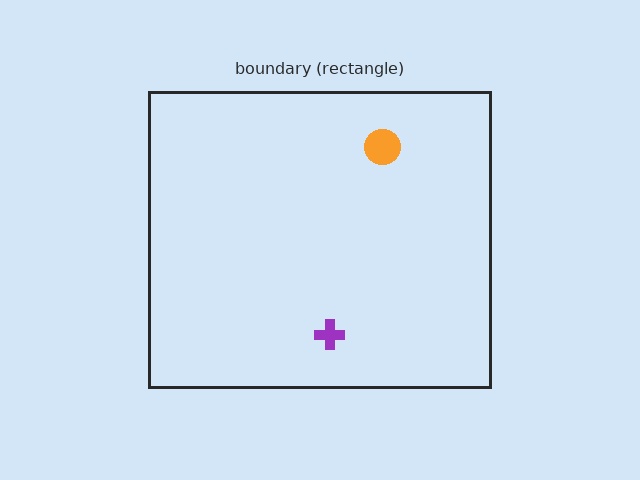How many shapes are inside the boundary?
2 inside, 0 outside.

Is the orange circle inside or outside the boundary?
Inside.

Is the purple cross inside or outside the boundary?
Inside.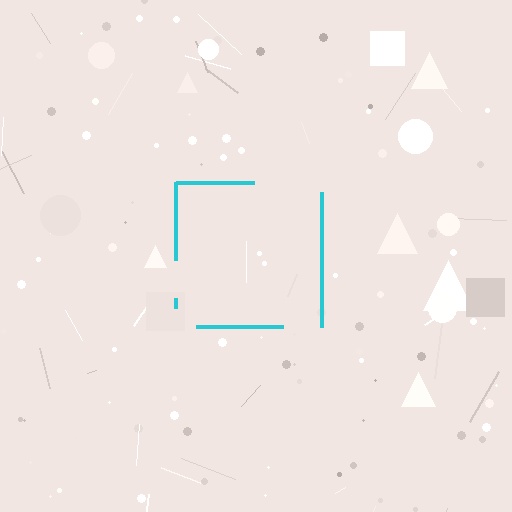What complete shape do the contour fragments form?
The contour fragments form a square.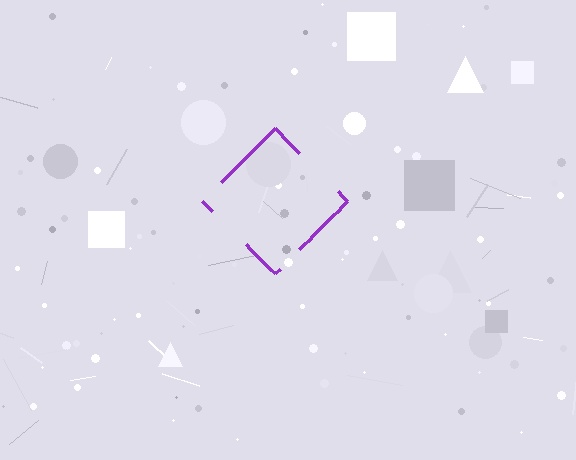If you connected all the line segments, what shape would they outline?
They would outline a diamond.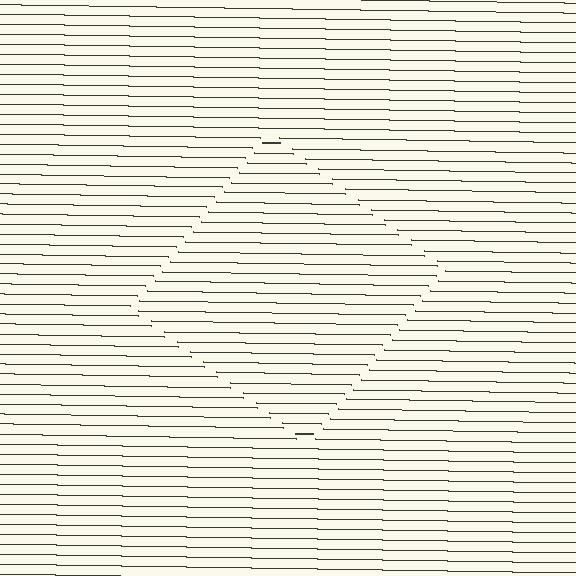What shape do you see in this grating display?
An illusory square. The interior of the shape contains the same grating, shifted by half a period — the contour is defined by the phase discontinuity where line-ends from the inner and outer gratings abut.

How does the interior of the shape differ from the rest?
The interior of the shape contains the same grating, shifted by half a period — the contour is defined by the phase discontinuity where line-ends from the inner and outer gratings abut.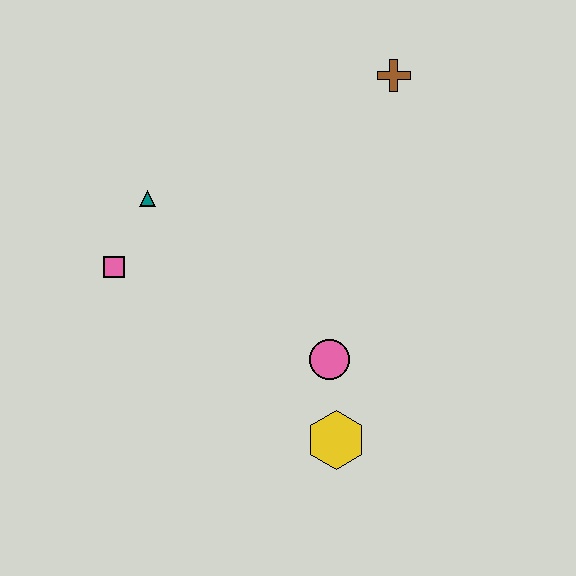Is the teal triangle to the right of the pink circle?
No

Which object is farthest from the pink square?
The brown cross is farthest from the pink square.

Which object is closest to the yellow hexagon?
The pink circle is closest to the yellow hexagon.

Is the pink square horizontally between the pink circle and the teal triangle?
No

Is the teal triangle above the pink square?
Yes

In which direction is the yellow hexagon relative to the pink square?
The yellow hexagon is to the right of the pink square.